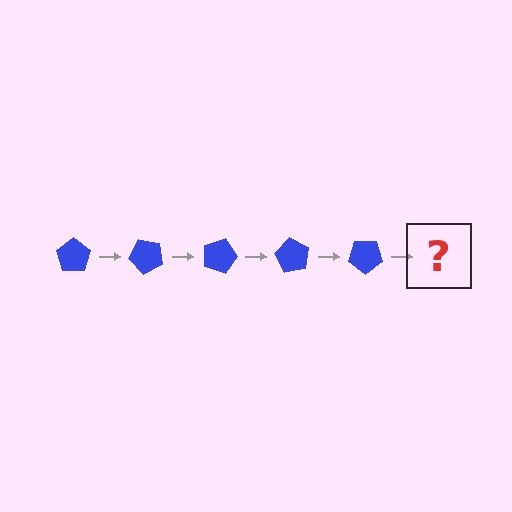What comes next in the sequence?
The next element should be a blue pentagon rotated 225 degrees.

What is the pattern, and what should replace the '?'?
The pattern is that the pentagon rotates 45 degrees each step. The '?' should be a blue pentagon rotated 225 degrees.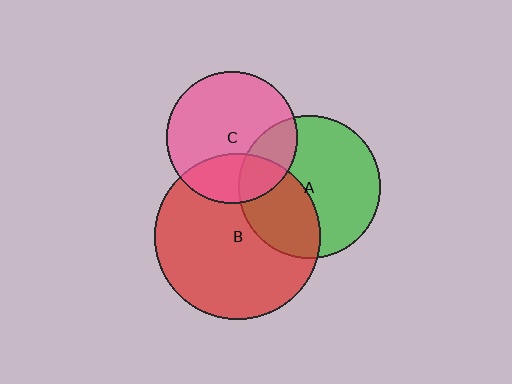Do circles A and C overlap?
Yes.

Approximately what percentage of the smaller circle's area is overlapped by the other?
Approximately 25%.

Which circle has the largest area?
Circle B (red).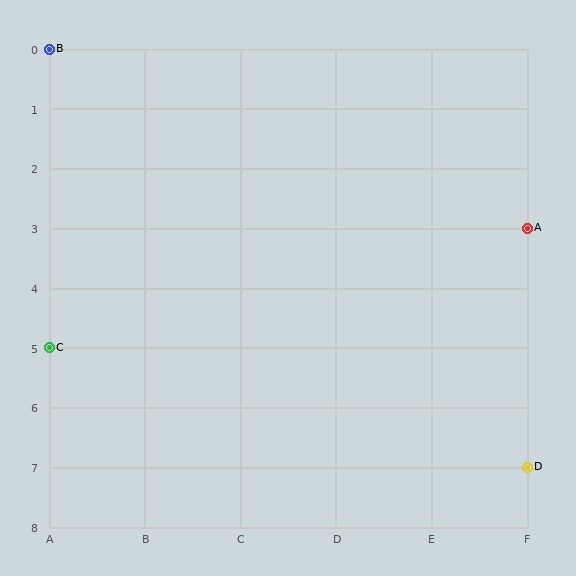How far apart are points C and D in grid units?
Points C and D are 5 columns and 2 rows apart (about 5.4 grid units diagonally).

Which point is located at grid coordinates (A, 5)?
Point C is at (A, 5).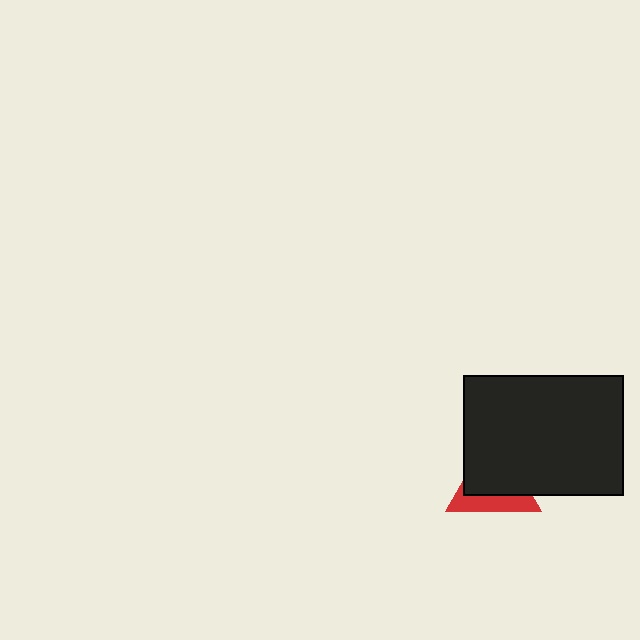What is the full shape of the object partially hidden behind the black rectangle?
The partially hidden object is a red triangle.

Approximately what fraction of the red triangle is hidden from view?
Roughly 64% of the red triangle is hidden behind the black rectangle.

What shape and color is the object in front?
The object in front is a black rectangle.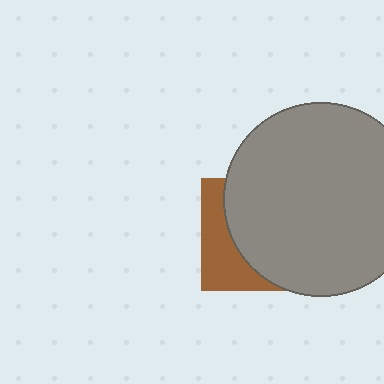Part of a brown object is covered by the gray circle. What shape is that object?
It is a square.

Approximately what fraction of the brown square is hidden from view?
Roughly 68% of the brown square is hidden behind the gray circle.